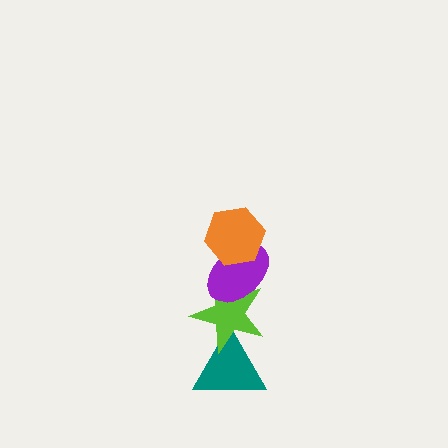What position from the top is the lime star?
The lime star is 3rd from the top.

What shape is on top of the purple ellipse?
The orange hexagon is on top of the purple ellipse.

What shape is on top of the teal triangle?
The lime star is on top of the teal triangle.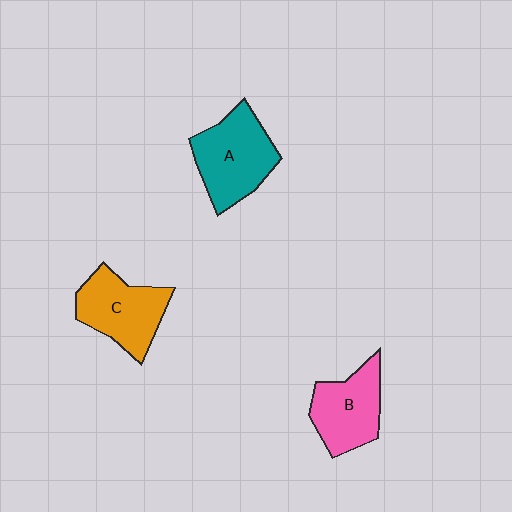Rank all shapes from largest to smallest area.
From largest to smallest: A (teal), C (orange), B (pink).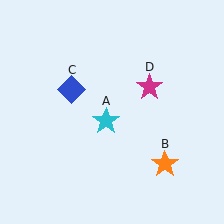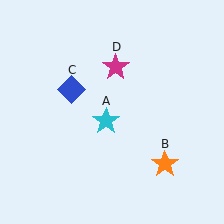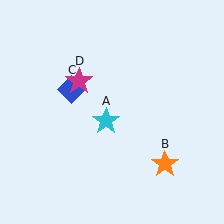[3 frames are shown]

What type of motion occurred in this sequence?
The magenta star (object D) rotated counterclockwise around the center of the scene.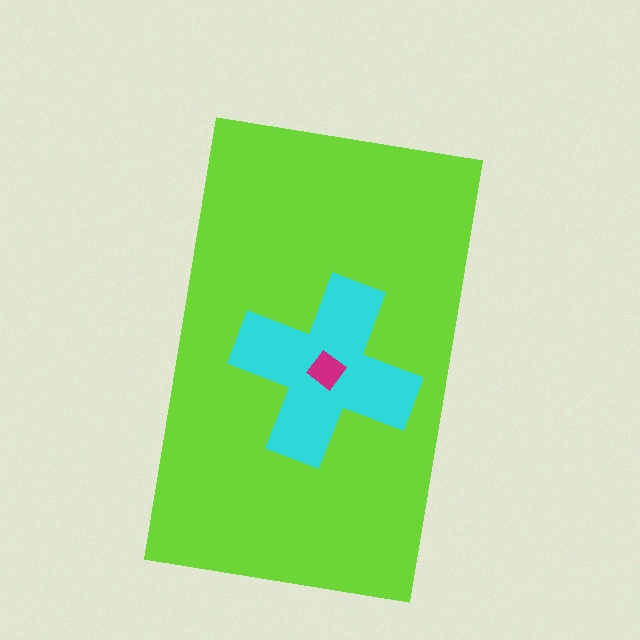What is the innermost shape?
The magenta diamond.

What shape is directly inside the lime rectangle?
The cyan cross.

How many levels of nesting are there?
3.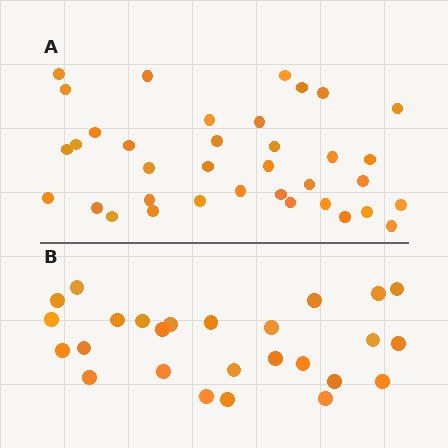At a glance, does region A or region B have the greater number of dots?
Region A (the top region) has more dots.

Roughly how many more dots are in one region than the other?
Region A has roughly 10 or so more dots than region B.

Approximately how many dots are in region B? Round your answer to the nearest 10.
About 30 dots. (The exact count is 26, which rounds to 30.)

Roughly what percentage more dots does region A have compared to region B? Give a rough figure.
About 40% more.